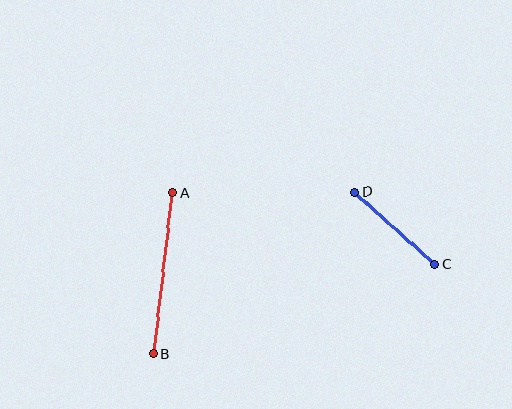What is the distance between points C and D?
The distance is approximately 108 pixels.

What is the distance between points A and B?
The distance is approximately 162 pixels.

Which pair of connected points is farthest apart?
Points A and B are farthest apart.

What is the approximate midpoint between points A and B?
The midpoint is at approximately (163, 273) pixels.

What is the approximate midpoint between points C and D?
The midpoint is at approximately (395, 228) pixels.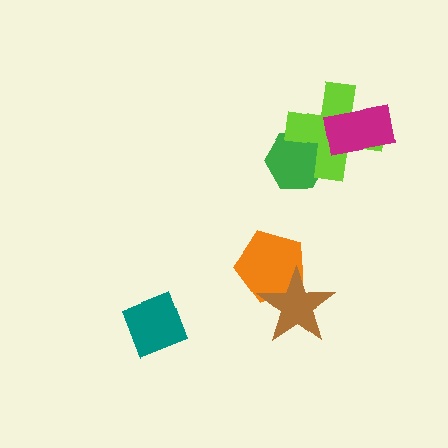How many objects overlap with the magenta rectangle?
1 object overlaps with the magenta rectangle.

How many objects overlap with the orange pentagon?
1 object overlaps with the orange pentagon.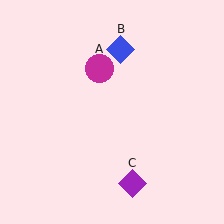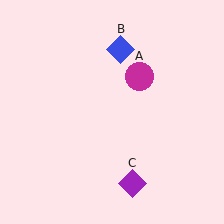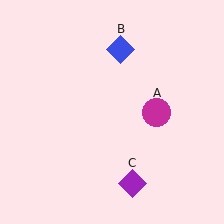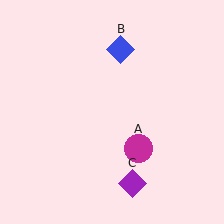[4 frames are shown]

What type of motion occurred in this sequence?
The magenta circle (object A) rotated clockwise around the center of the scene.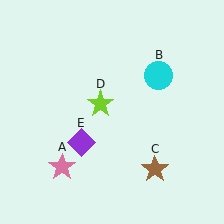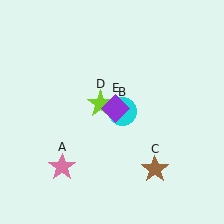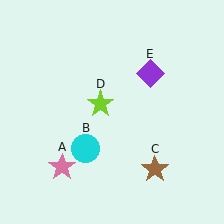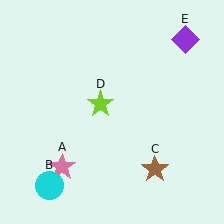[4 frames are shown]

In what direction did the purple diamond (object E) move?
The purple diamond (object E) moved up and to the right.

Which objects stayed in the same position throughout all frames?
Pink star (object A) and brown star (object C) and lime star (object D) remained stationary.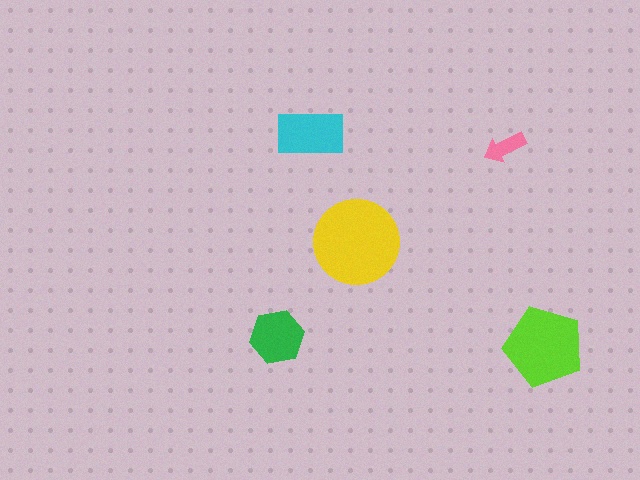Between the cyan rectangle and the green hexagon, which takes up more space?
The cyan rectangle.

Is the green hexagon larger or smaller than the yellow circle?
Smaller.